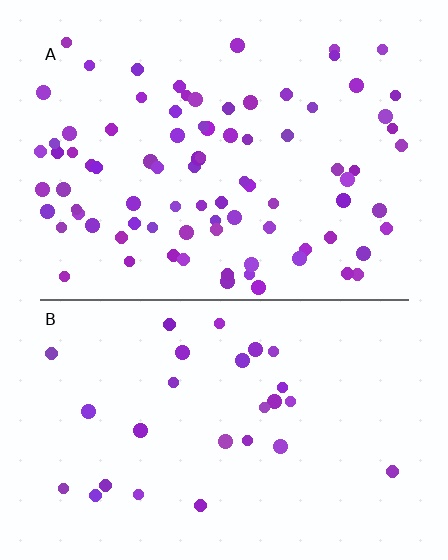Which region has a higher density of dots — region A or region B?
A (the top).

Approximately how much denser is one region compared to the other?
Approximately 3.1× — region A over region B.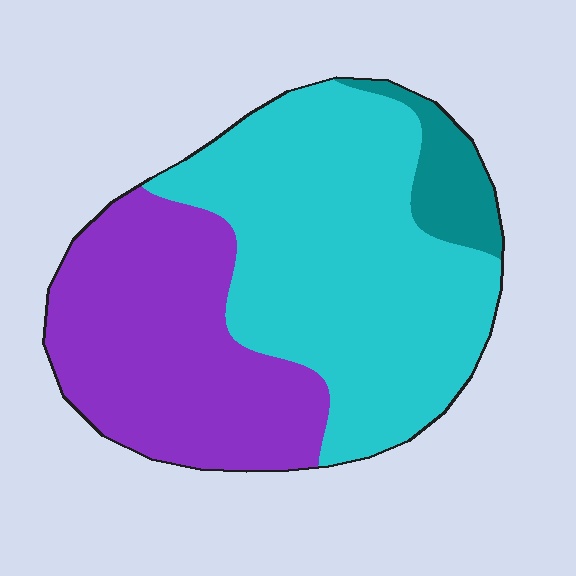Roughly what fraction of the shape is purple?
Purple covers 39% of the shape.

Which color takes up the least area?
Teal, at roughly 10%.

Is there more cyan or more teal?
Cyan.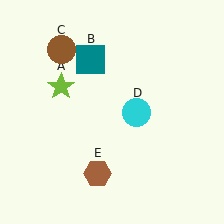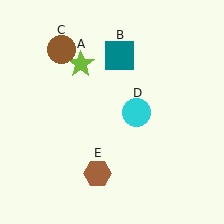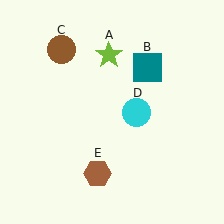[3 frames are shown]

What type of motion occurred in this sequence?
The lime star (object A), teal square (object B) rotated clockwise around the center of the scene.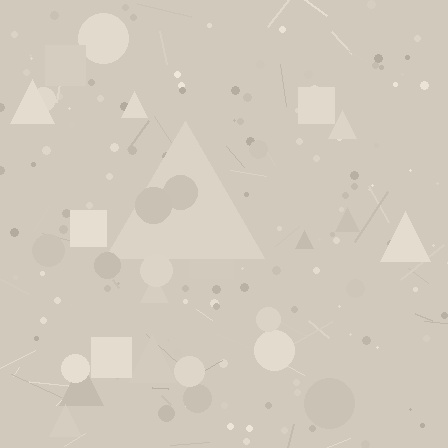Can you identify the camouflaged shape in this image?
The camouflaged shape is a triangle.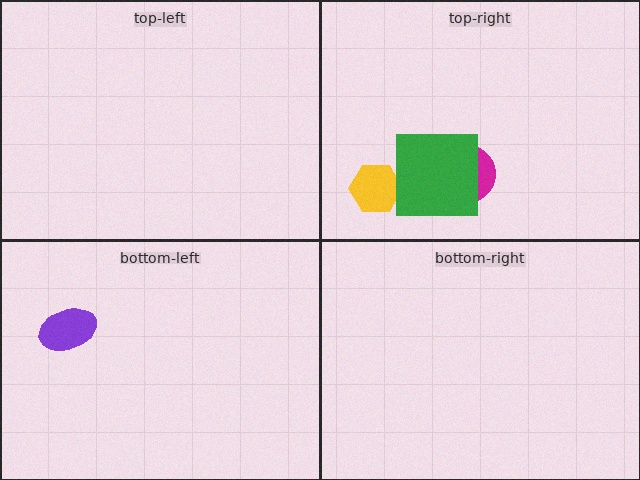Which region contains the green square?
The top-right region.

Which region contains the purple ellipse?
The bottom-left region.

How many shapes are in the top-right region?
3.